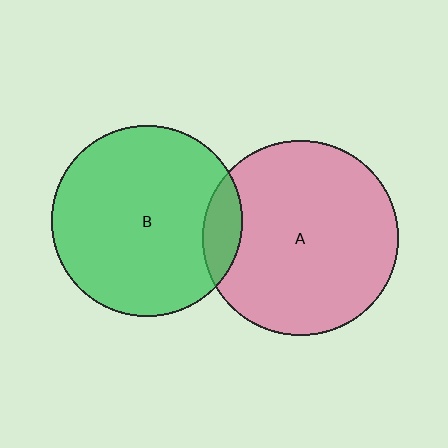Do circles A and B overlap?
Yes.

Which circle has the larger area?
Circle A (pink).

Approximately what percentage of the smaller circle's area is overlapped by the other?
Approximately 10%.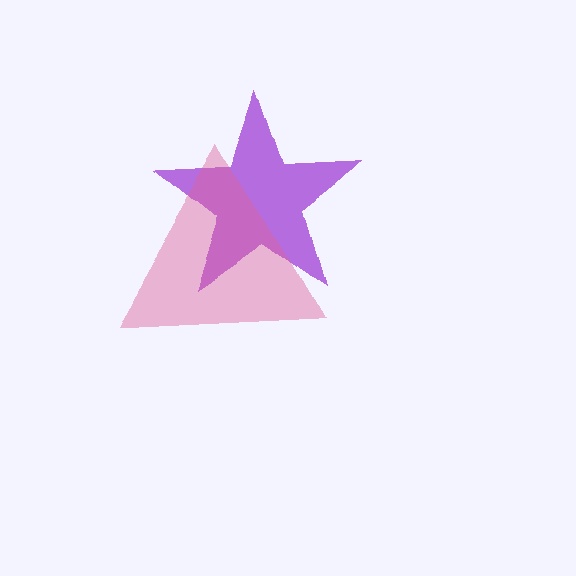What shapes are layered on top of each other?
The layered shapes are: a purple star, a pink triangle.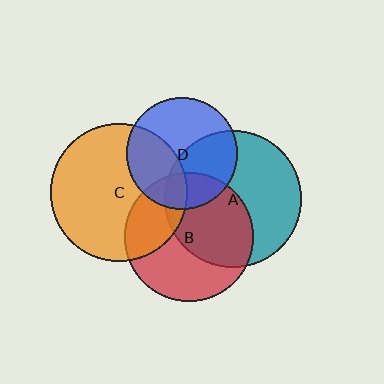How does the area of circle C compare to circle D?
Approximately 1.5 times.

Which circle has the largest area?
Circle C (orange).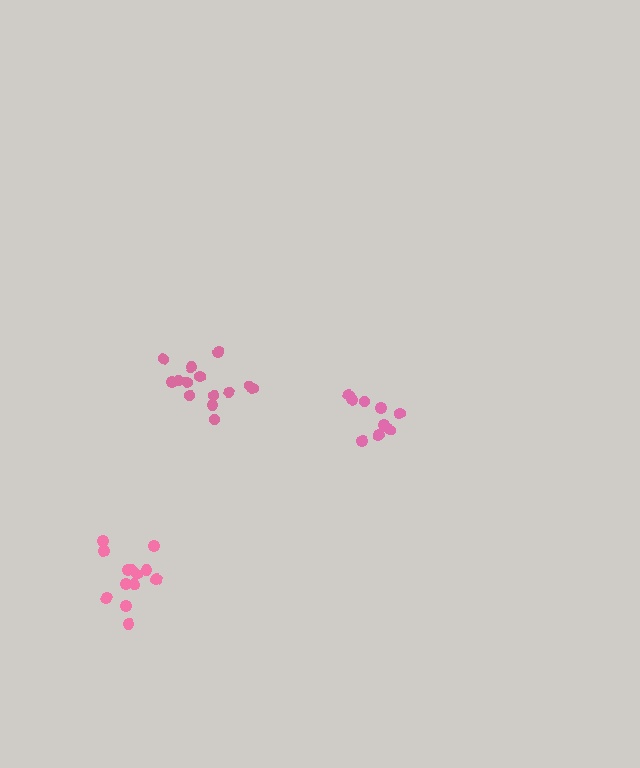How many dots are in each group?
Group 1: 9 dots, Group 2: 14 dots, Group 3: 14 dots (37 total).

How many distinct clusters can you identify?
There are 3 distinct clusters.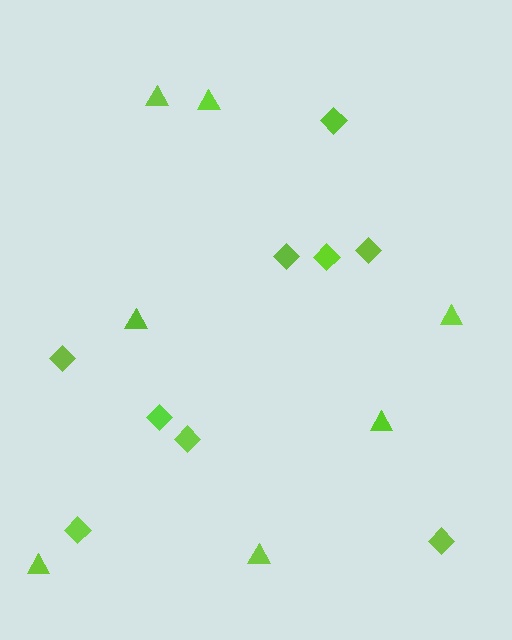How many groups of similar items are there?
There are 2 groups: one group of diamonds (9) and one group of triangles (7).